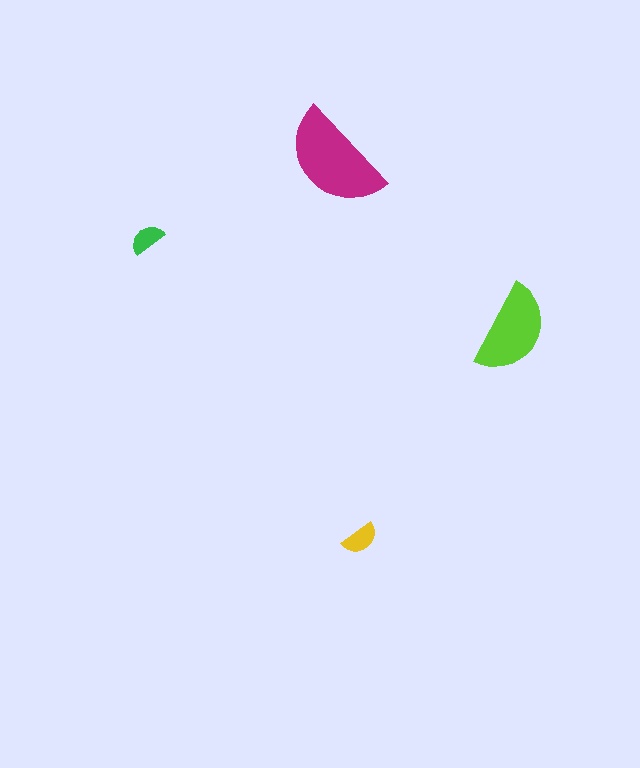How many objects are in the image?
There are 4 objects in the image.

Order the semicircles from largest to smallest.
the magenta one, the lime one, the yellow one, the green one.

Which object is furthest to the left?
The green semicircle is leftmost.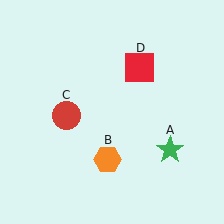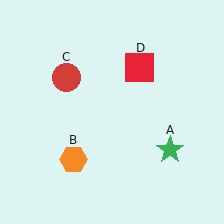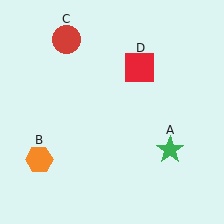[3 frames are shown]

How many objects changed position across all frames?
2 objects changed position: orange hexagon (object B), red circle (object C).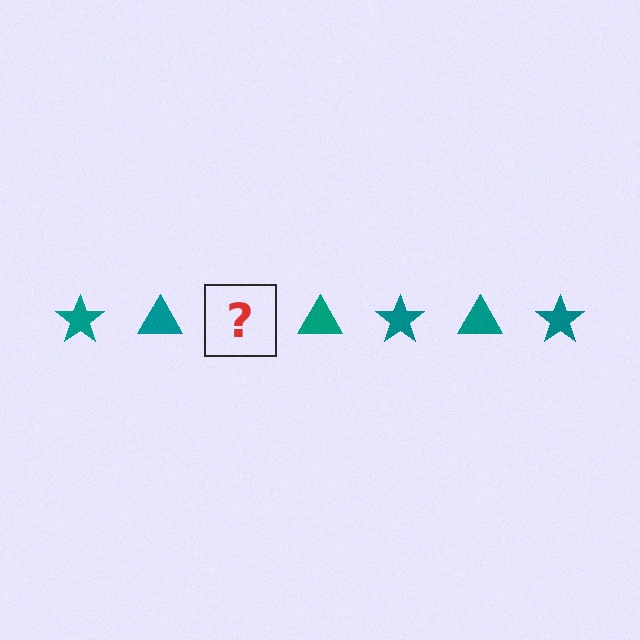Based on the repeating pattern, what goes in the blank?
The blank should be a teal star.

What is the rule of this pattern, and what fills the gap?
The rule is that the pattern cycles through star, triangle shapes in teal. The gap should be filled with a teal star.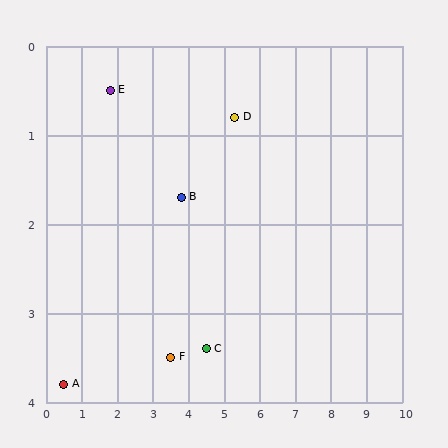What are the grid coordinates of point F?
Point F is at approximately (3.5, 3.5).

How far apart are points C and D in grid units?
Points C and D are about 2.7 grid units apart.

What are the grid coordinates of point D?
Point D is at approximately (5.3, 0.8).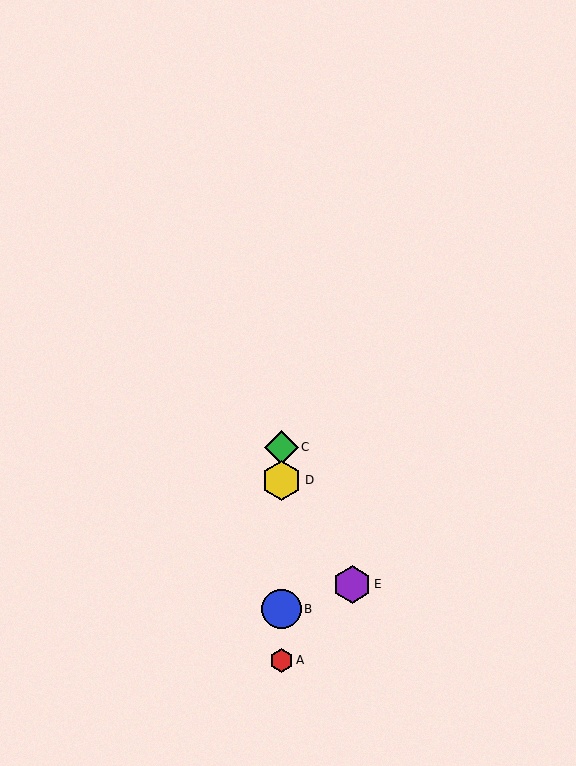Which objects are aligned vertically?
Objects A, B, C, D are aligned vertically.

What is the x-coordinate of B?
Object B is at x≈281.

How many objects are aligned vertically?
4 objects (A, B, C, D) are aligned vertically.